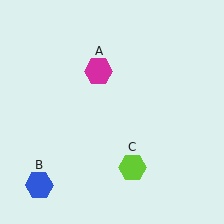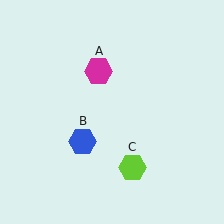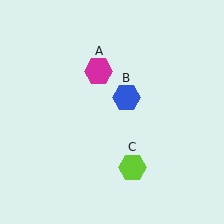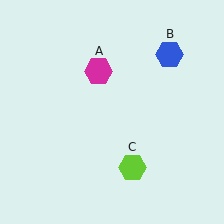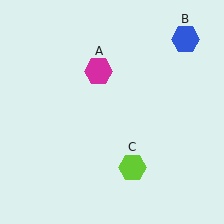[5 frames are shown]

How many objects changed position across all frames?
1 object changed position: blue hexagon (object B).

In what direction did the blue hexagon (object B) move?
The blue hexagon (object B) moved up and to the right.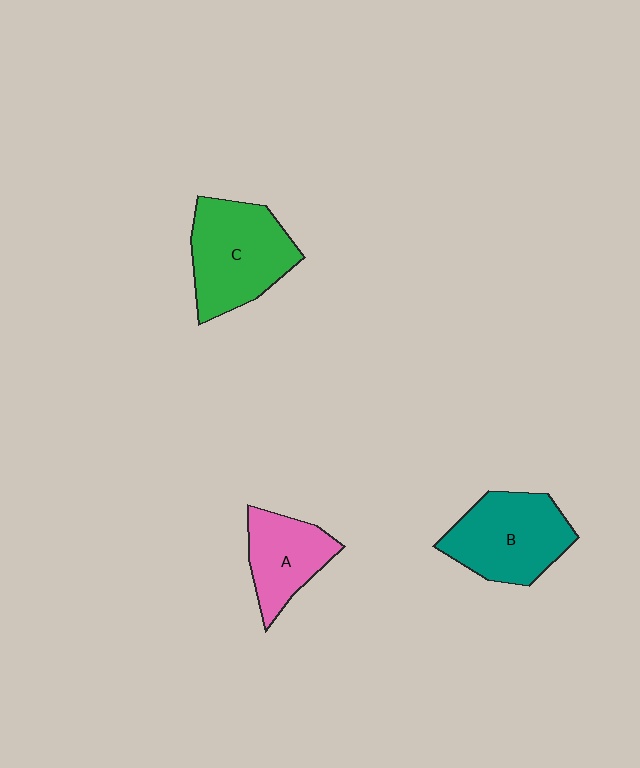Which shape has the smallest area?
Shape A (pink).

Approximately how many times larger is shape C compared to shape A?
Approximately 1.5 times.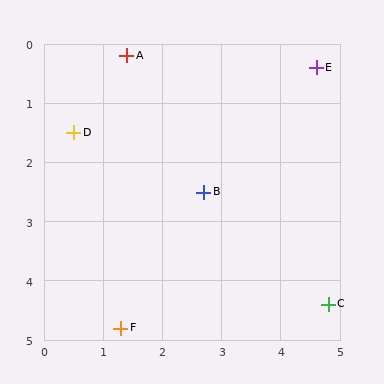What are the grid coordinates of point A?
Point A is at approximately (1.4, 0.2).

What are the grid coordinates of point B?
Point B is at approximately (2.7, 2.5).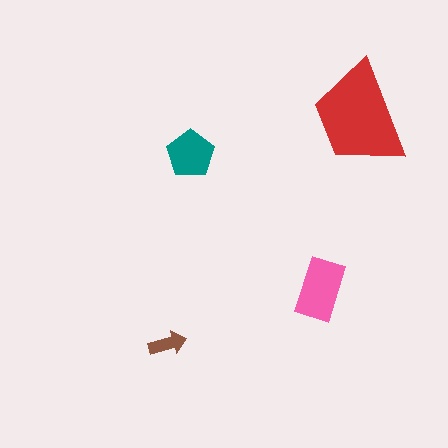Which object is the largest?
The red trapezoid.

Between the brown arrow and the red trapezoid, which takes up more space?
The red trapezoid.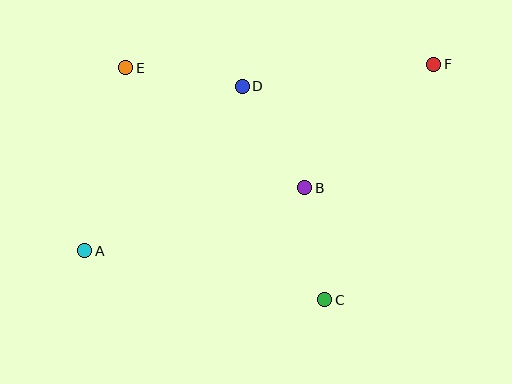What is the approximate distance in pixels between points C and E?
The distance between C and E is approximately 306 pixels.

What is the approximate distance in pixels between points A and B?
The distance between A and B is approximately 229 pixels.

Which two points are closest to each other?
Points B and C are closest to each other.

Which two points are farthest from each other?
Points A and F are farthest from each other.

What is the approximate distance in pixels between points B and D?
The distance between B and D is approximately 119 pixels.